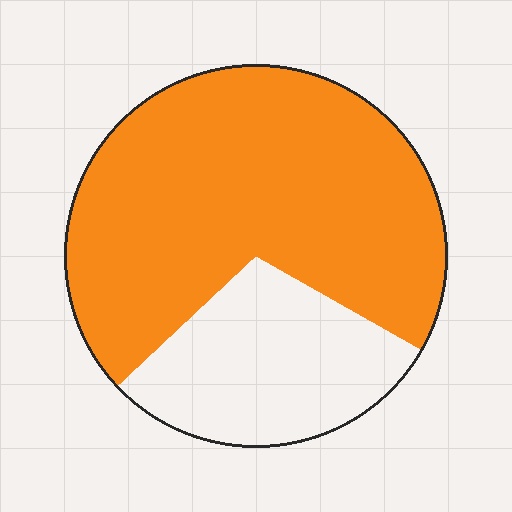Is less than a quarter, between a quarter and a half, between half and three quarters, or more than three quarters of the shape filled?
Between half and three quarters.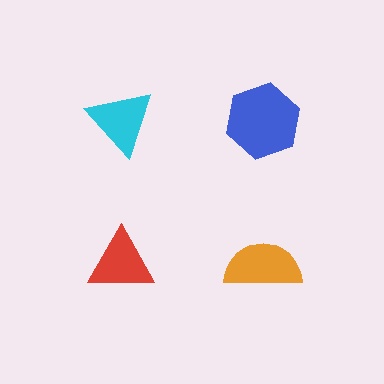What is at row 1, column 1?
A cyan triangle.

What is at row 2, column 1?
A red triangle.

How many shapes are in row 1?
2 shapes.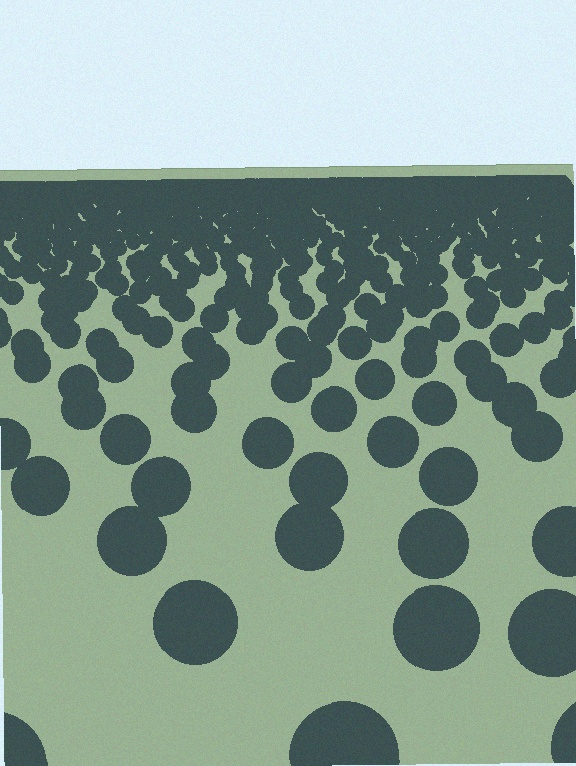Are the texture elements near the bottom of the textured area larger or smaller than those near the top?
Larger. Near the bottom, elements are closer to the viewer and appear at a bigger on-screen size.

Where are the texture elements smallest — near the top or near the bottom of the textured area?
Near the top.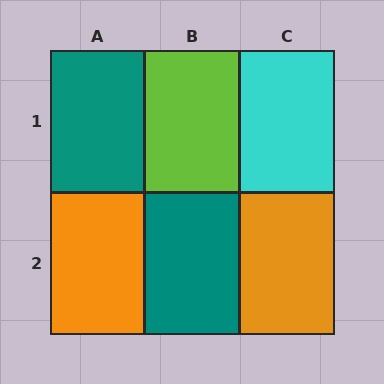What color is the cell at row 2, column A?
Orange.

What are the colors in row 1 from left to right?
Teal, lime, cyan.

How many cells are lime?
1 cell is lime.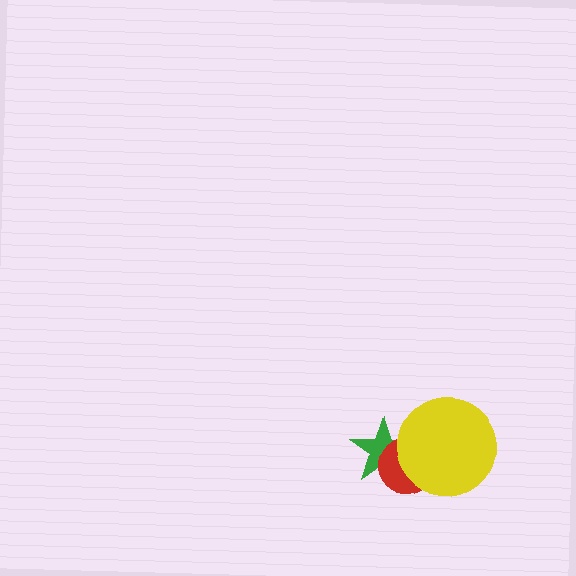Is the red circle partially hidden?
Yes, it is partially covered by another shape.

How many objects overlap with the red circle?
2 objects overlap with the red circle.